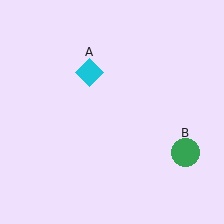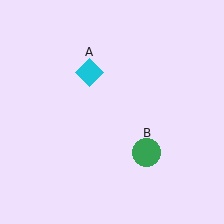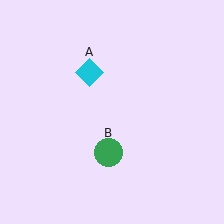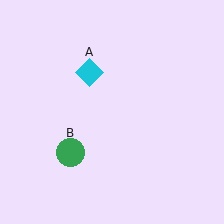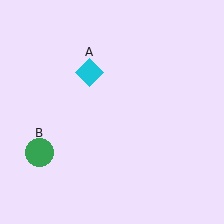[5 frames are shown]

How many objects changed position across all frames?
1 object changed position: green circle (object B).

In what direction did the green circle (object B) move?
The green circle (object B) moved left.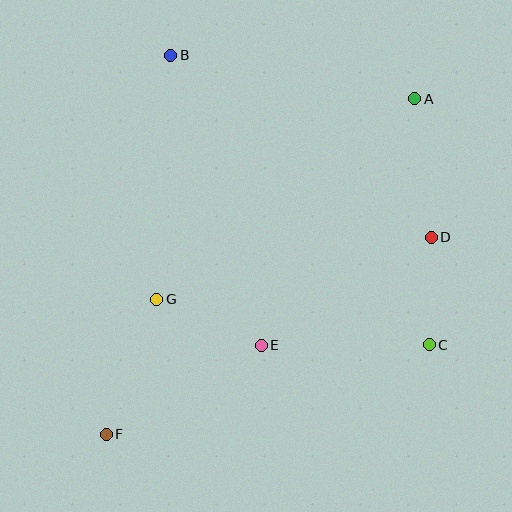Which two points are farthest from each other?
Points A and F are farthest from each other.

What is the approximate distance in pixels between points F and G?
The distance between F and G is approximately 144 pixels.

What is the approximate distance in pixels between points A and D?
The distance between A and D is approximately 139 pixels.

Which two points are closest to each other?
Points C and D are closest to each other.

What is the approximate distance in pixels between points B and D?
The distance between B and D is approximately 318 pixels.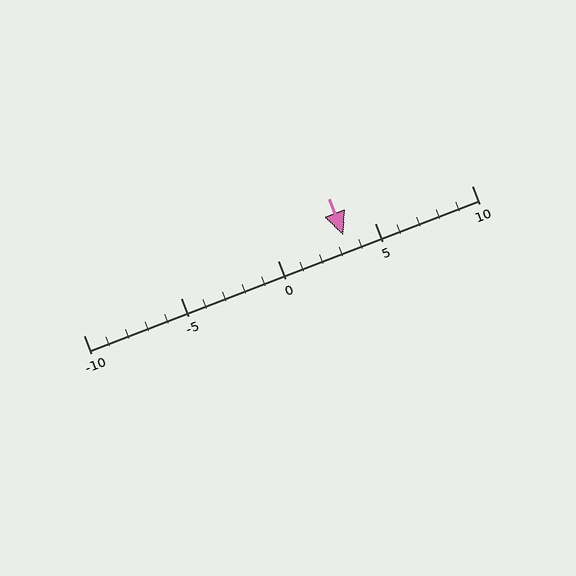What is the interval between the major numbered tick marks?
The major tick marks are spaced 5 units apart.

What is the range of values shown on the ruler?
The ruler shows values from -10 to 10.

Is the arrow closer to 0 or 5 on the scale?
The arrow is closer to 5.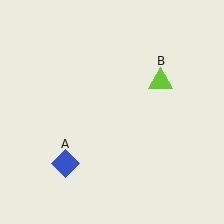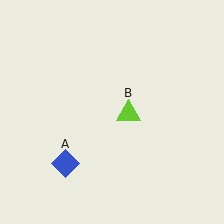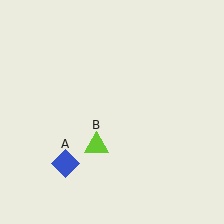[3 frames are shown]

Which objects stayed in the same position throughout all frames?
Blue diamond (object A) remained stationary.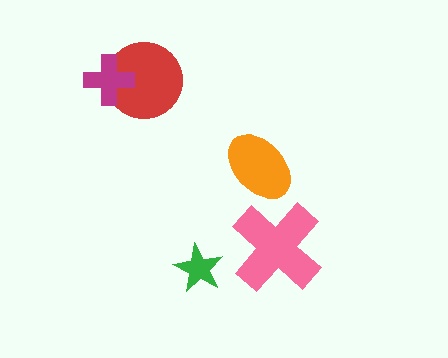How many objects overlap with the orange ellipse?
0 objects overlap with the orange ellipse.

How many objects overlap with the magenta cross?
1 object overlaps with the magenta cross.